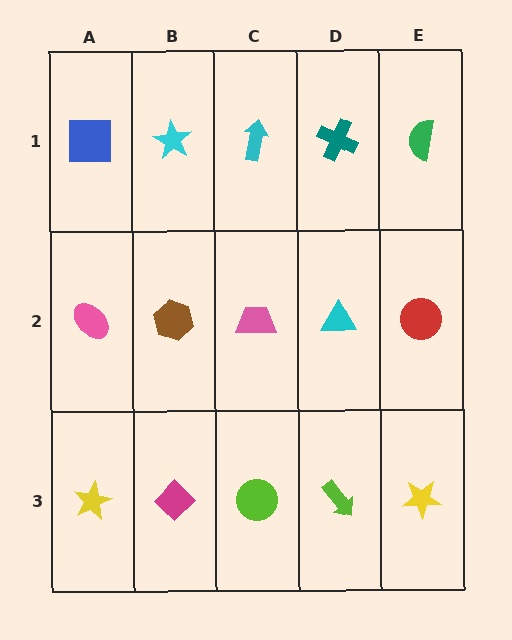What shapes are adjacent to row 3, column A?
A pink ellipse (row 2, column A), a magenta diamond (row 3, column B).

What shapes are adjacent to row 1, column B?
A brown hexagon (row 2, column B), a blue square (row 1, column A), a cyan arrow (row 1, column C).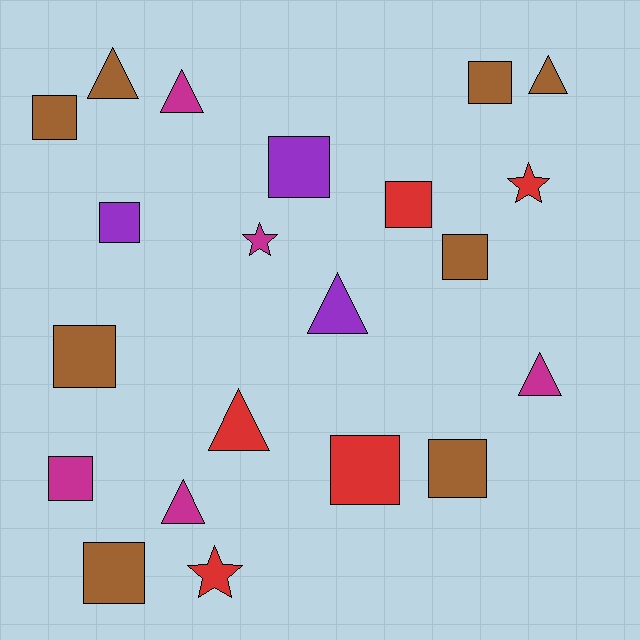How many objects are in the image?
There are 21 objects.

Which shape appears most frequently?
Square, with 11 objects.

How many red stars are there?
There are 2 red stars.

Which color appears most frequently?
Brown, with 8 objects.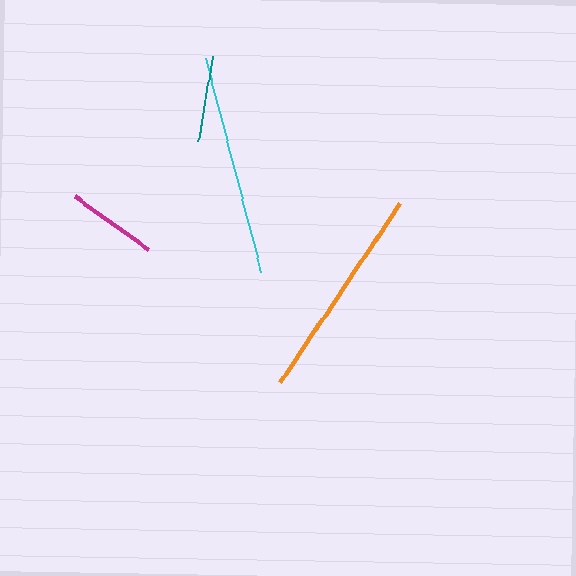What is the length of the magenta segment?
The magenta segment is approximately 90 pixels long.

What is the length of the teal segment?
The teal segment is approximately 87 pixels long.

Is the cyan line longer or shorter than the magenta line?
The cyan line is longer than the magenta line.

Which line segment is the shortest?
The teal line is the shortest at approximately 87 pixels.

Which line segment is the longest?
The cyan line is the longest at approximately 221 pixels.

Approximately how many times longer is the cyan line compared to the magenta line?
The cyan line is approximately 2.4 times the length of the magenta line.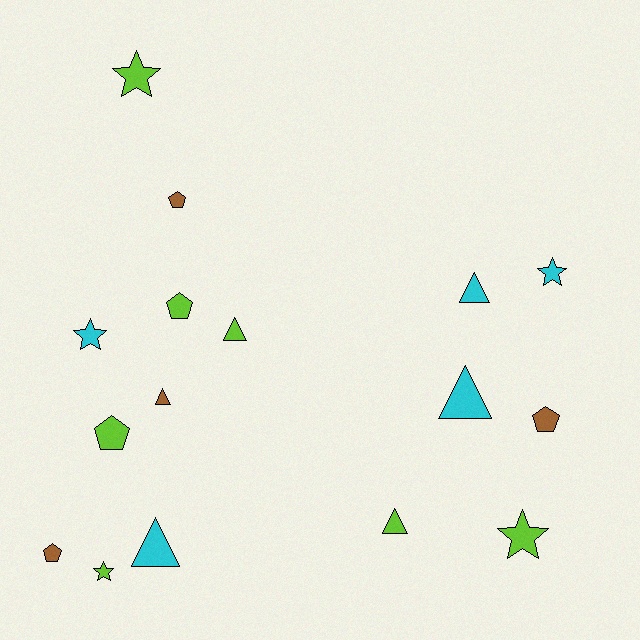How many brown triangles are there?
There is 1 brown triangle.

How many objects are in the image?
There are 16 objects.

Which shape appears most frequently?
Triangle, with 6 objects.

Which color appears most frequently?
Lime, with 7 objects.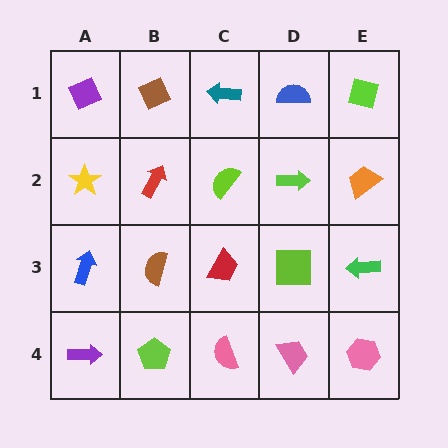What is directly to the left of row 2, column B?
A yellow star.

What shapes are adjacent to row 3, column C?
A lime semicircle (row 2, column C), a pink semicircle (row 4, column C), a brown semicircle (row 3, column B), a lime square (row 3, column D).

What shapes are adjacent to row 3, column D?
A lime arrow (row 2, column D), a pink trapezoid (row 4, column D), a red trapezoid (row 3, column C), a green arrow (row 3, column E).